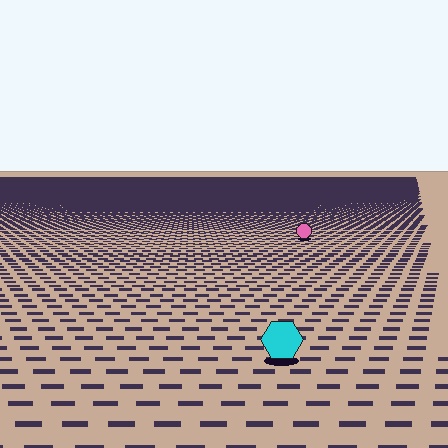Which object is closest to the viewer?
The cyan hexagon is closest. The texture marks near it are larger and more spread out.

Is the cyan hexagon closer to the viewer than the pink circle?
Yes. The cyan hexagon is closer — you can tell from the texture gradient: the ground texture is coarser near it.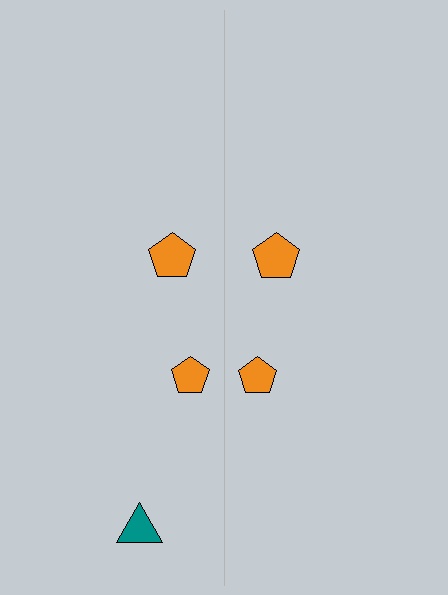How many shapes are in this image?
There are 5 shapes in this image.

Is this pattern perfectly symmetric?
No, the pattern is not perfectly symmetric. A teal triangle is missing from the right side.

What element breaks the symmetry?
A teal triangle is missing from the right side.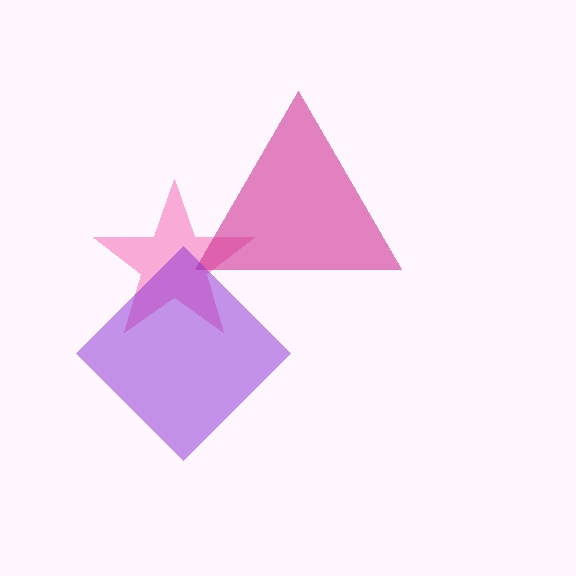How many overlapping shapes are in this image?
There are 3 overlapping shapes in the image.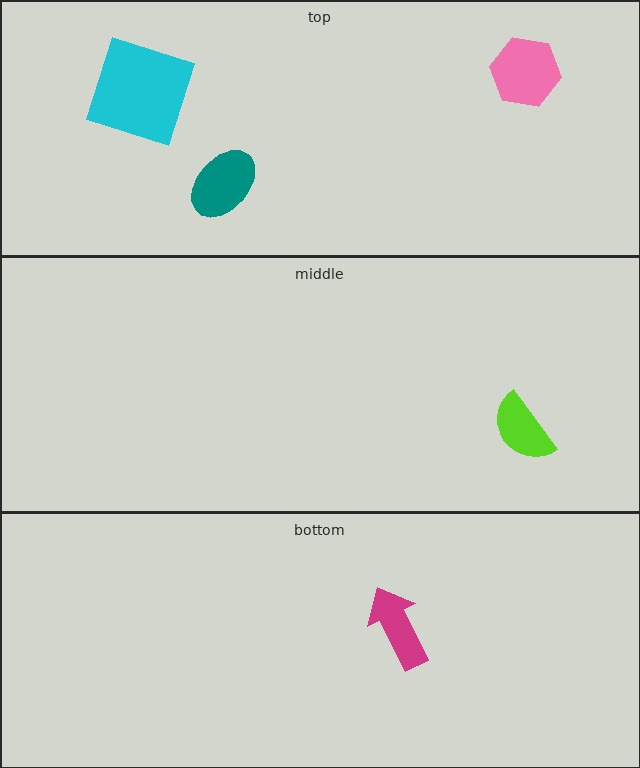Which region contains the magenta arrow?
The bottom region.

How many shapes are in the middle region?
1.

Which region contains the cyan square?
The top region.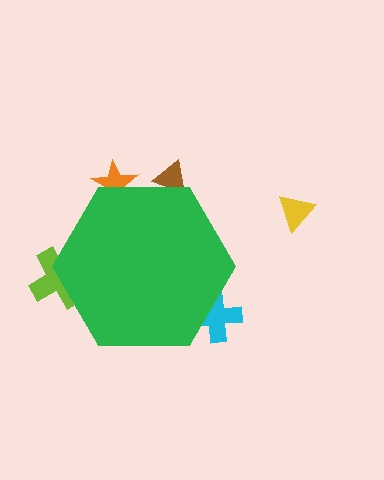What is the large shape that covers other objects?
A green hexagon.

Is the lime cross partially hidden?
Yes, the lime cross is partially hidden behind the green hexagon.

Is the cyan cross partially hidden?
Yes, the cyan cross is partially hidden behind the green hexagon.